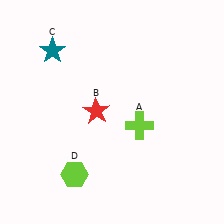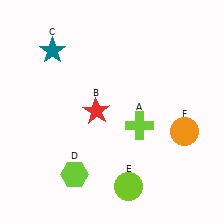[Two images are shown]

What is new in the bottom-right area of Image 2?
An orange circle (F) was added in the bottom-right area of Image 2.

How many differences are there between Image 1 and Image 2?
There are 2 differences between the two images.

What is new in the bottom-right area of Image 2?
A lime circle (E) was added in the bottom-right area of Image 2.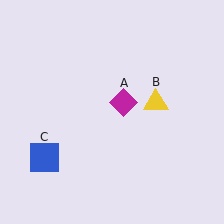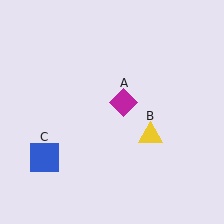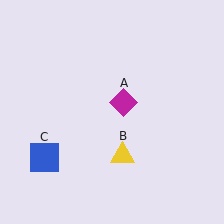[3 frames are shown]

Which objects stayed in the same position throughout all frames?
Magenta diamond (object A) and blue square (object C) remained stationary.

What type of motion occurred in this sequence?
The yellow triangle (object B) rotated clockwise around the center of the scene.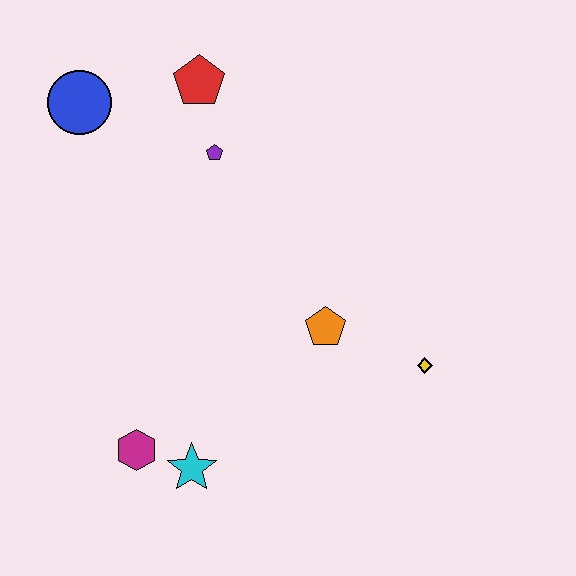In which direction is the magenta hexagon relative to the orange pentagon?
The magenta hexagon is to the left of the orange pentagon.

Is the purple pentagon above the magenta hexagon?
Yes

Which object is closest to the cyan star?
The magenta hexagon is closest to the cyan star.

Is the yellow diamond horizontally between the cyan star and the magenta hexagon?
No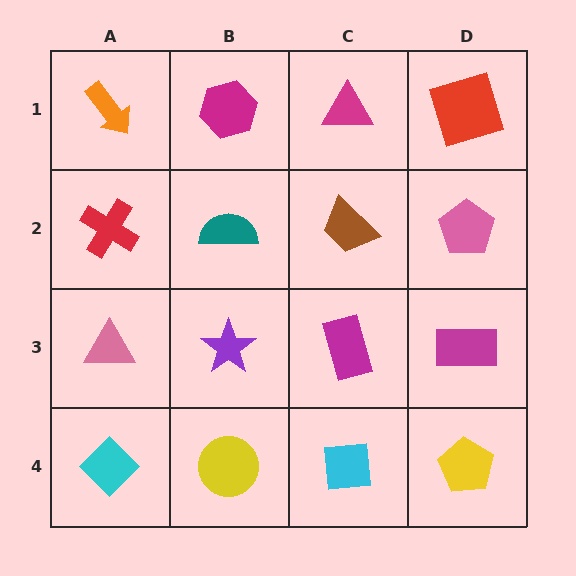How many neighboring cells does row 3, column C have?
4.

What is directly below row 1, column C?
A brown trapezoid.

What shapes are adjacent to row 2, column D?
A red square (row 1, column D), a magenta rectangle (row 3, column D), a brown trapezoid (row 2, column C).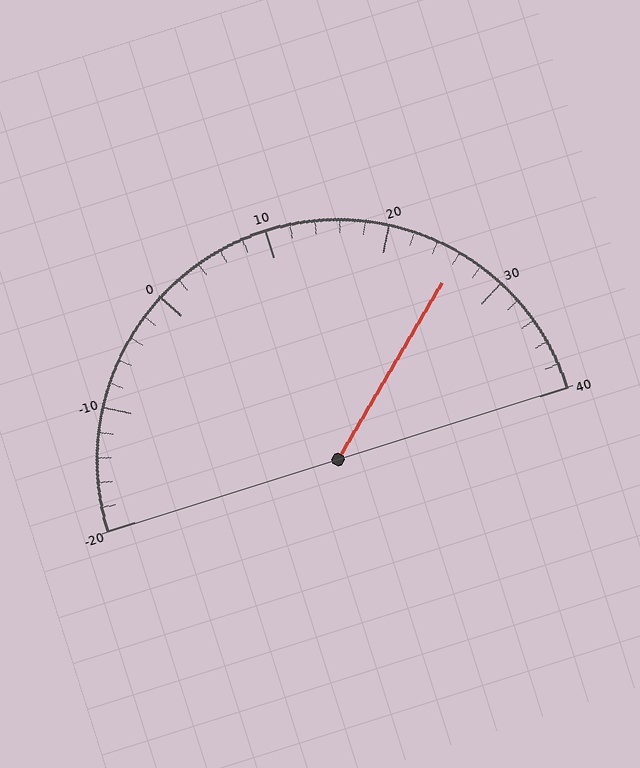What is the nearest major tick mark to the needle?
The nearest major tick mark is 30.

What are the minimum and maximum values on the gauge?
The gauge ranges from -20 to 40.